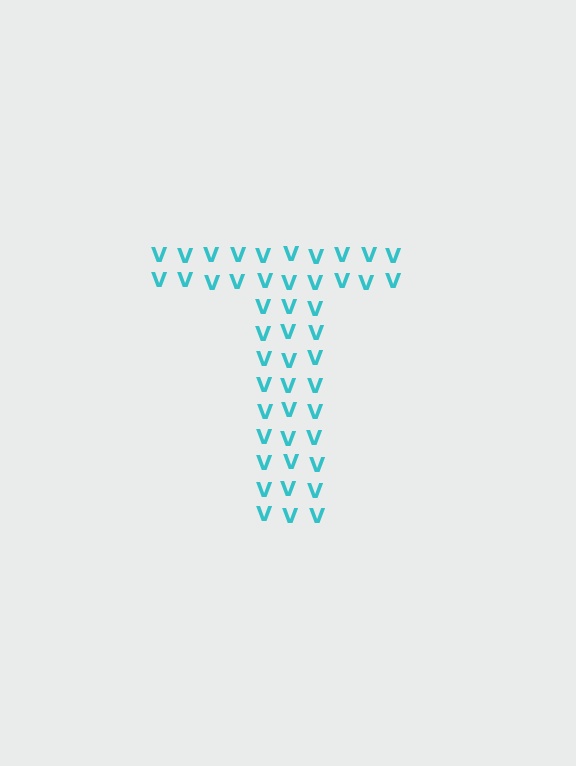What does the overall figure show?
The overall figure shows the letter T.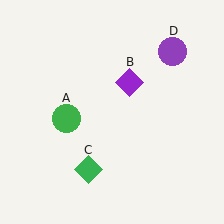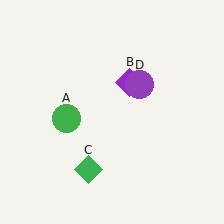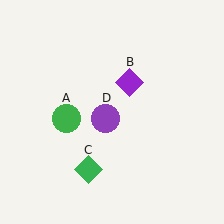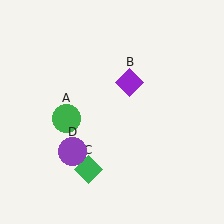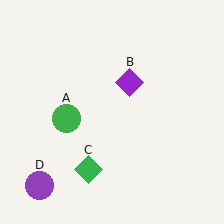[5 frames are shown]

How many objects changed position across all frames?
1 object changed position: purple circle (object D).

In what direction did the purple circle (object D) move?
The purple circle (object D) moved down and to the left.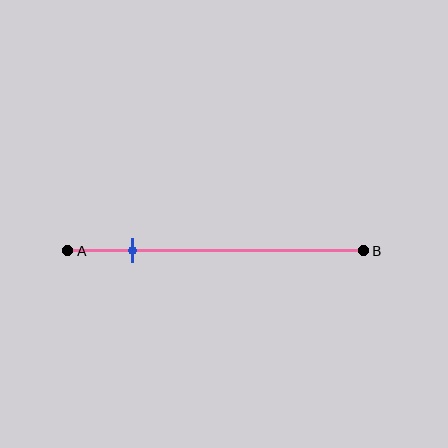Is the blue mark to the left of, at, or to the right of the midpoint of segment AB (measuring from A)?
The blue mark is to the left of the midpoint of segment AB.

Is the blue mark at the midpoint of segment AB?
No, the mark is at about 20% from A, not at the 50% midpoint.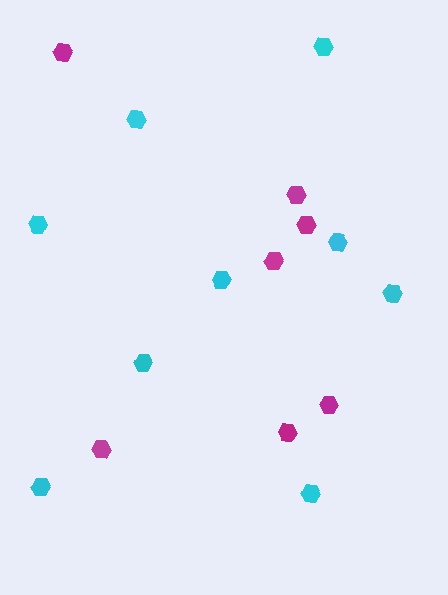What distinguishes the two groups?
There are 2 groups: one group of cyan hexagons (9) and one group of magenta hexagons (7).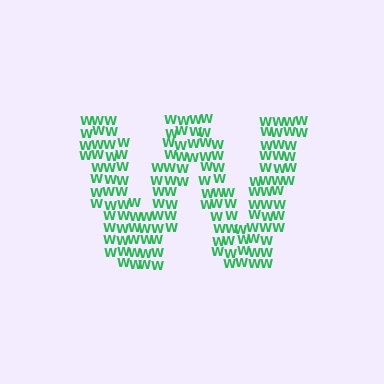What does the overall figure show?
The overall figure shows the letter W.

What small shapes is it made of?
It is made of small letter W's.